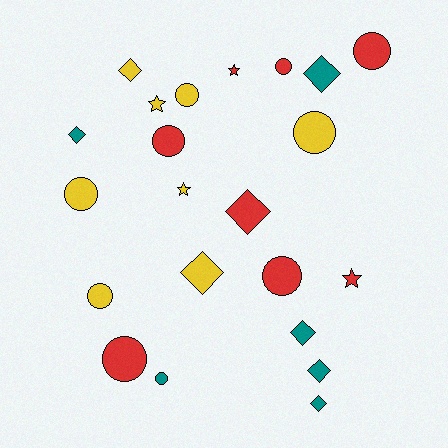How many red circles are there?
There are 5 red circles.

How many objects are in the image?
There are 22 objects.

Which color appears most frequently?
Red, with 8 objects.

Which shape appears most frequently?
Circle, with 10 objects.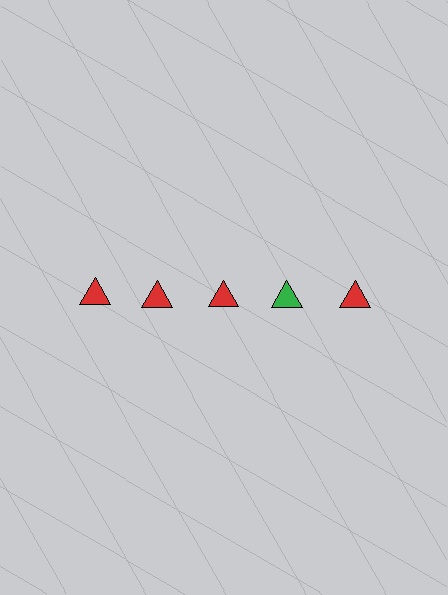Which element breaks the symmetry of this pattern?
The green triangle in the top row, second from right column breaks the symmetry. All other shapes are red triangles.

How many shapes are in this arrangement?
There are 5 shapes arranged in a grid pattern.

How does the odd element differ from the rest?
It has a different color: green instead of red.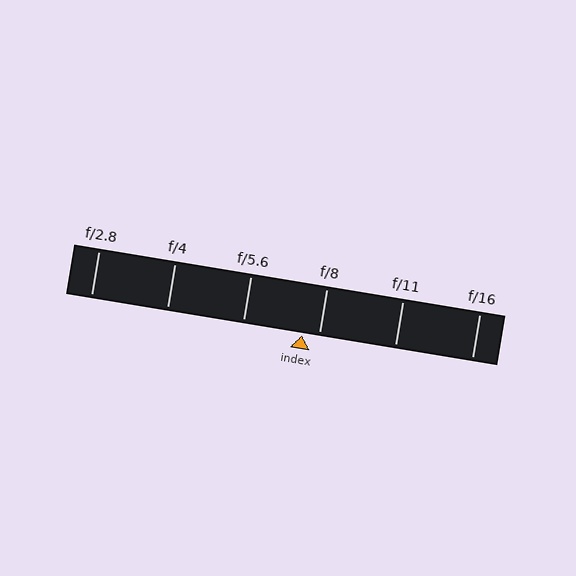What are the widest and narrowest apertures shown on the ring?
The widest aperture shown is f/2.8 and the narrowest is f/16.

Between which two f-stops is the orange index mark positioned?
The index mark is between f/5.6 and f/8.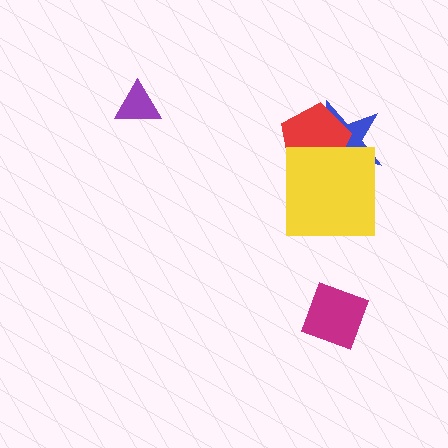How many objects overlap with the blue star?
2 objects overlap with the blue star.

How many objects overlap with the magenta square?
0 objects overlap with the magenta square.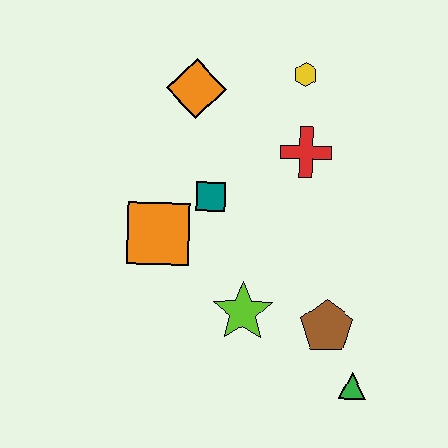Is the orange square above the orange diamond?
No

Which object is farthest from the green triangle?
The orange diamond is farthest from the green triangle.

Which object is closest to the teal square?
The orange square is closest to the teal square.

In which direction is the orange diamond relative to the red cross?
The orange diamond is to the left of the red cross.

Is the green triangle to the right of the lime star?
Yes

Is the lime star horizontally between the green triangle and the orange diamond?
Yes